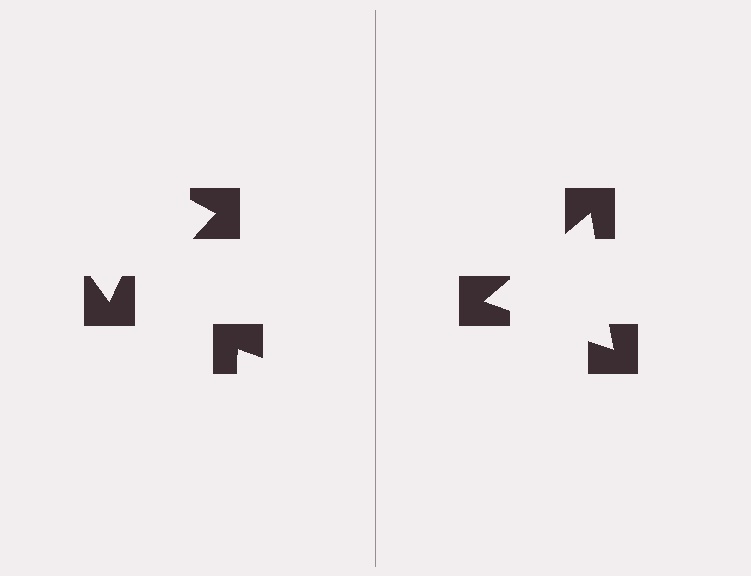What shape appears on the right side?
An illusory triangle.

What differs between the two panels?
The notched squares are positioned identically on both sides; only the wedge orientations differ. On the right they align to a triangle; on the left they are misaligned.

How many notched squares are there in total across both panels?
6 — 3 on each side.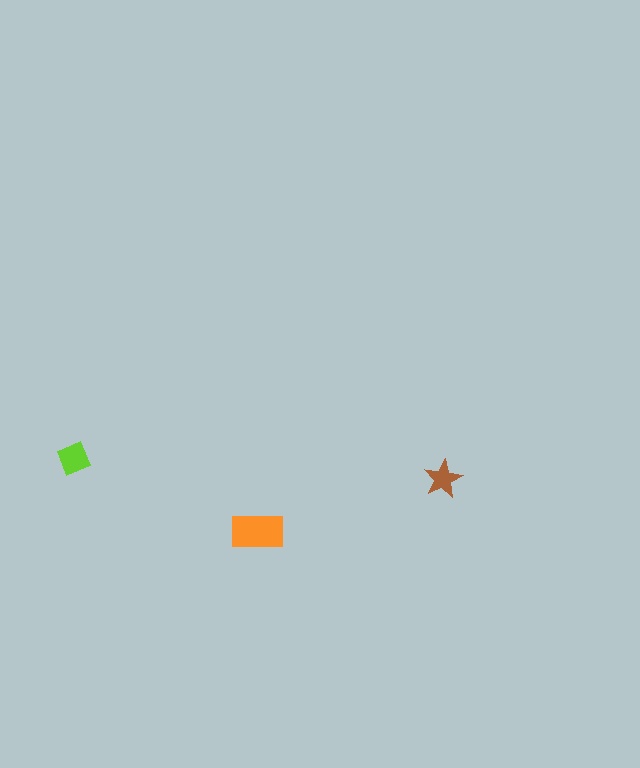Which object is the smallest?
The brown star.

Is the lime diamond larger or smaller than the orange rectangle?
Smaller.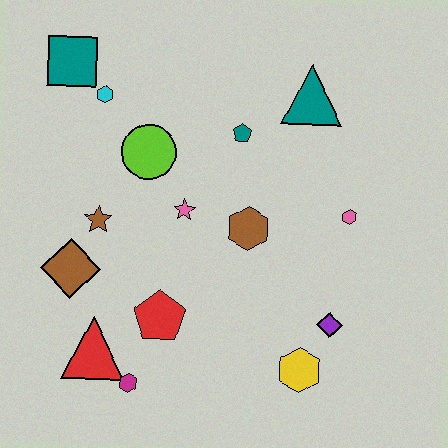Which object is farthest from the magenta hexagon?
The teal triangle is farthest from the magenta hexagon.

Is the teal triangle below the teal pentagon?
No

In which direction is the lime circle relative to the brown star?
The lime circle is above the brown star.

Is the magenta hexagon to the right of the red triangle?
Yes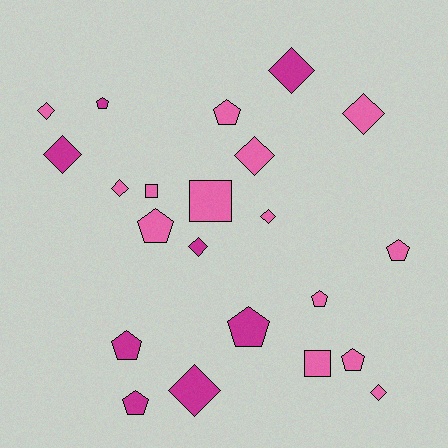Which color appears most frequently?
Pink, with 14 objects.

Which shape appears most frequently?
Diamond, with 10 objects.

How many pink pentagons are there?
There are 5 pink pentagons.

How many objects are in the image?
There are 22 objects.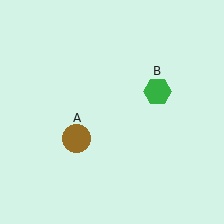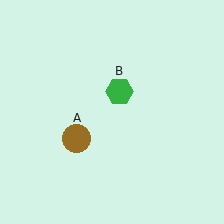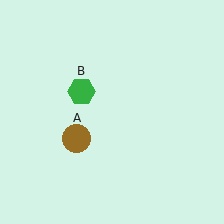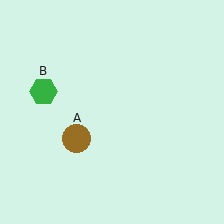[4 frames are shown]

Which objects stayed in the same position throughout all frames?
Brown circle (object A) remained stationary.